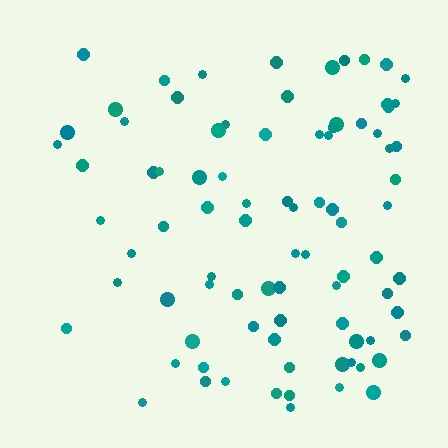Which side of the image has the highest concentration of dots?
The right.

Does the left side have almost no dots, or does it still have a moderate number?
Still a moderate number, just noticeably fewer than the right.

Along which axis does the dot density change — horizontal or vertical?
Horizontal.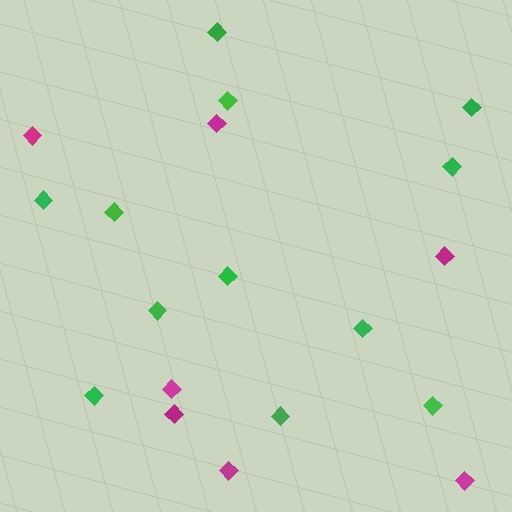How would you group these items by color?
There are 2 groups: one group of green diamonds (12) and one group of magenta diamonds (7).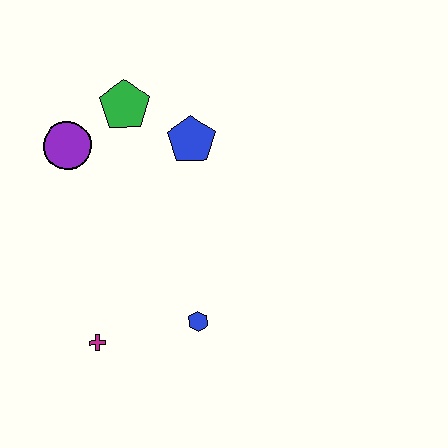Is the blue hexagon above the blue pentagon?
No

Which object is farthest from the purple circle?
The blue hexagon is farthest from the purple circle.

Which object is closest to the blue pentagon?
The green pentagon is closest to the blue pentagon.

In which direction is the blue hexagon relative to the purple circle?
The blue hexagon is below the purple circle.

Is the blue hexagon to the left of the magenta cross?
No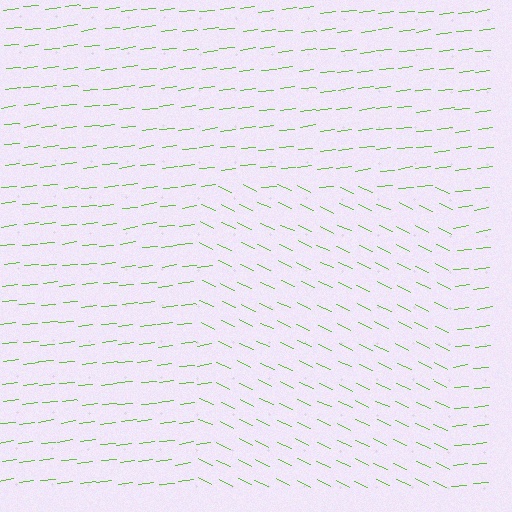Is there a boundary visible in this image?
Yes, there is a texture boundary formed by a change in line orientation.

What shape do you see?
I see a rectangle.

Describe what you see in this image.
The image is filled with small lime line segments. A rectangle region in the image has lines oriented differently from the surrounding lines, creating a visible texture boundary.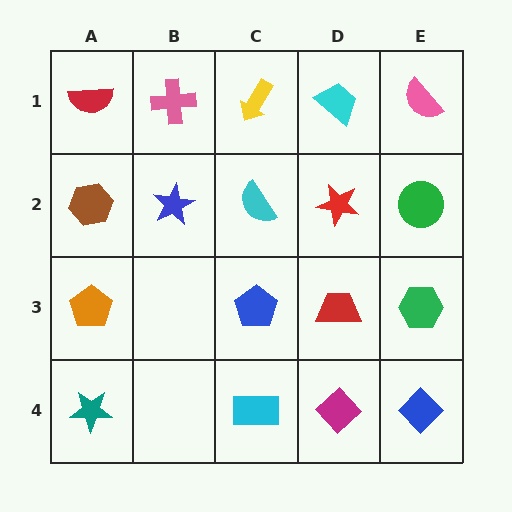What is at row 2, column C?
A cyan semicircle.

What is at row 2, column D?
A red star.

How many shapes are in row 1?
5 shapes.